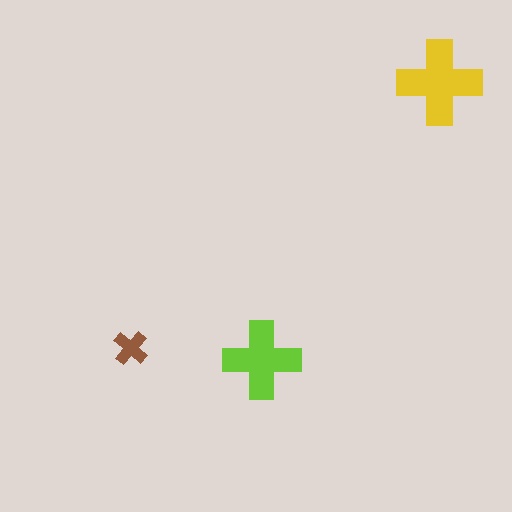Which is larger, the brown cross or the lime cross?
The lime one.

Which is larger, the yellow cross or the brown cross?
The yellow one.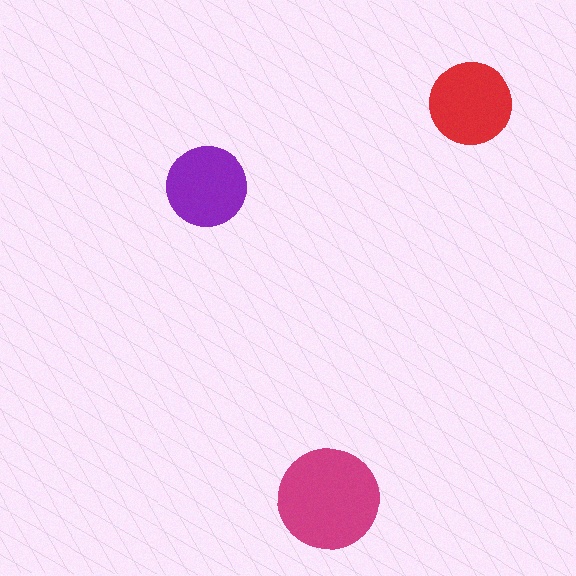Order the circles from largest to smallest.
the magenta one, the red one, the purple one.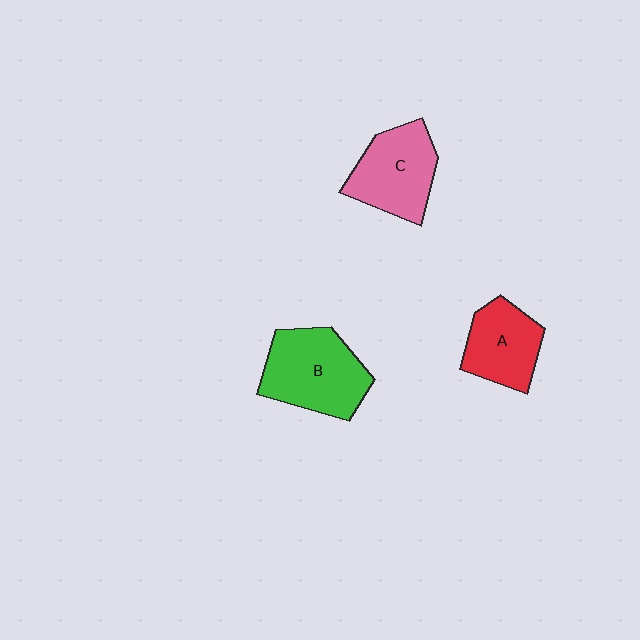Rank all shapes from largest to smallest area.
From largest to smallest: B (green), C (pink), A (red).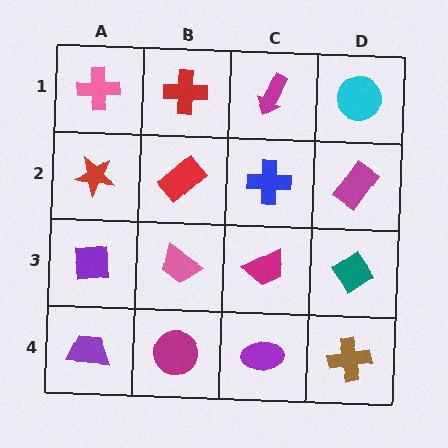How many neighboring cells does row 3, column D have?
3.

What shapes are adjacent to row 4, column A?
A purple square (row 3, column A), a magenta circle (row 4, column B).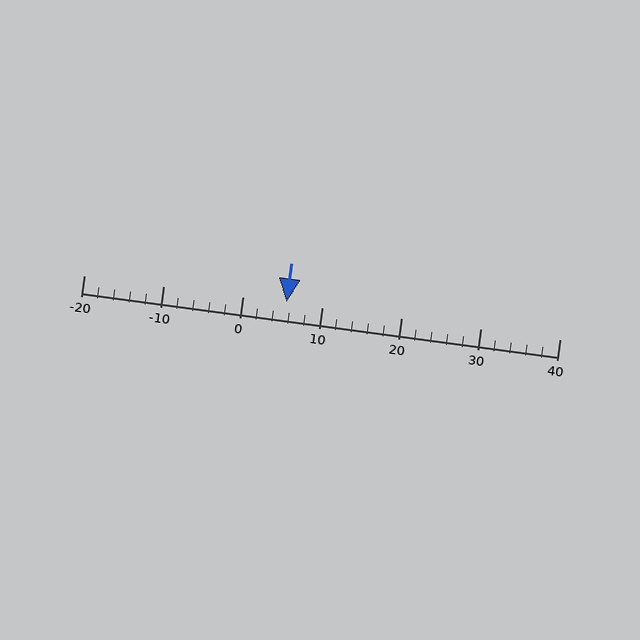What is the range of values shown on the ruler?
The ruler shows values from -20 to 40.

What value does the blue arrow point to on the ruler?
The blue arrow points to approximately 6.